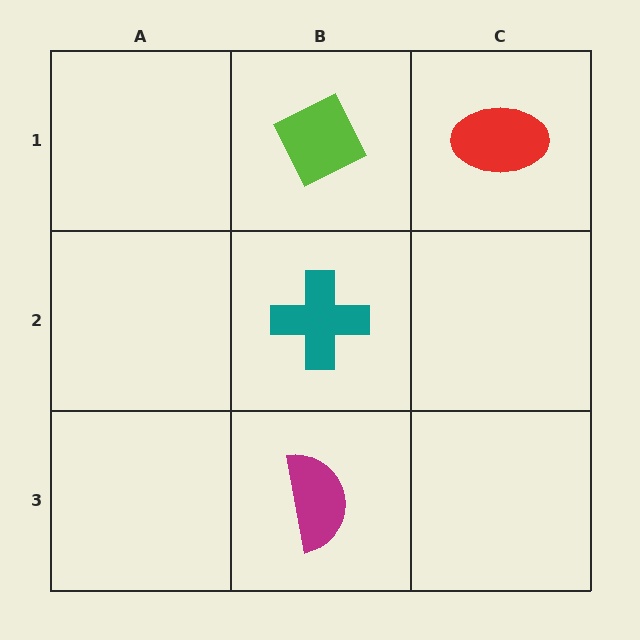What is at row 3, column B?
A magenta semicircle.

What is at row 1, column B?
A lime diamond.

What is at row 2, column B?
A teal cross.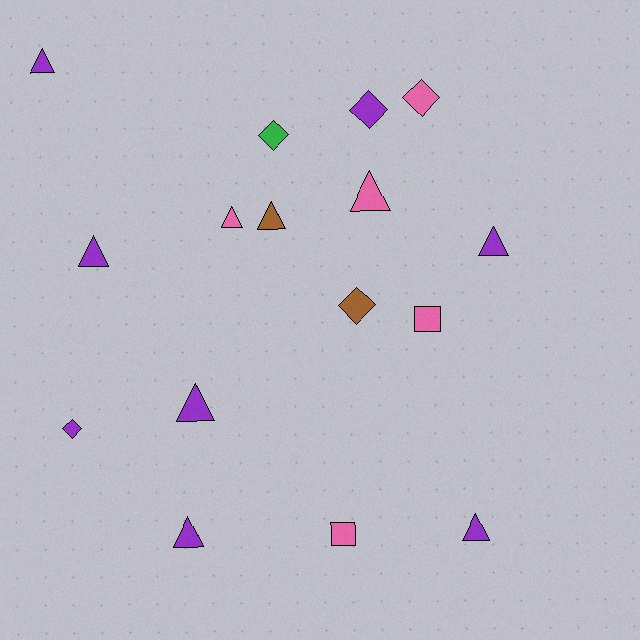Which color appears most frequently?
Purple, with 8 objects.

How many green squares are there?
There are no green squares.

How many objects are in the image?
There are 16 objects.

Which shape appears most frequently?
Triangle, with 9 objects.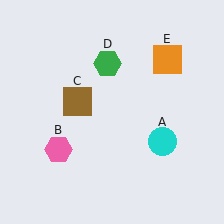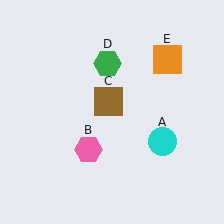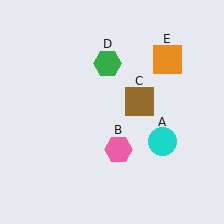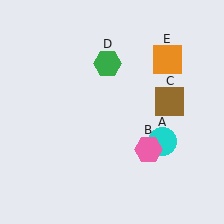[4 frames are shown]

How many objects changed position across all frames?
2 objects changed position: pink hexagon (object B), brown square (object C).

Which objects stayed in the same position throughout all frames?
Cyan circle (object A) and green hexagon (object D) and orange square (object E) remained stationary.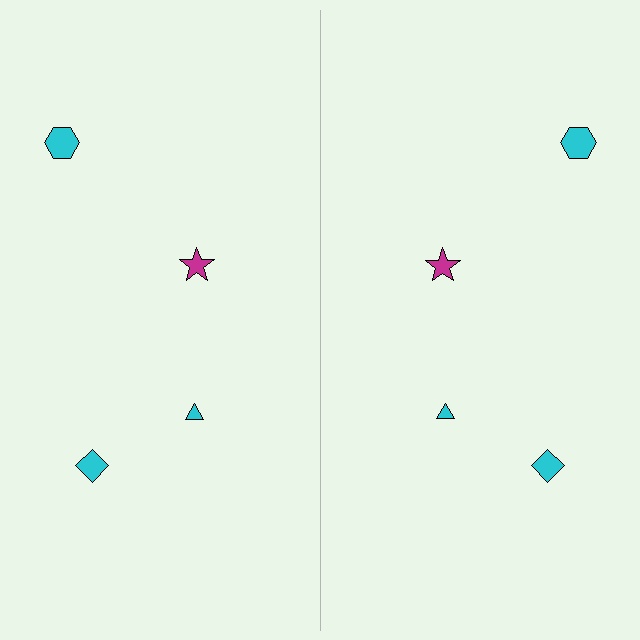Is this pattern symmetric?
Yes, this pattern has bilateral (reflection) symmetry.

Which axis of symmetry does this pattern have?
The pattern has a vertical axis of symmetry running through the center of the image.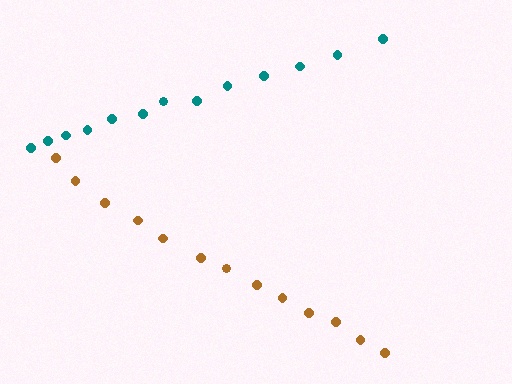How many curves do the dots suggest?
There are 2 distinct paths.